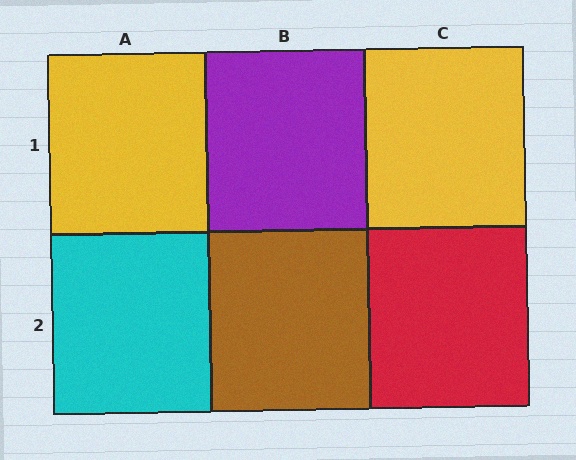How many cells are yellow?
2 cells are yellow.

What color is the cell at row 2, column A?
Cyan.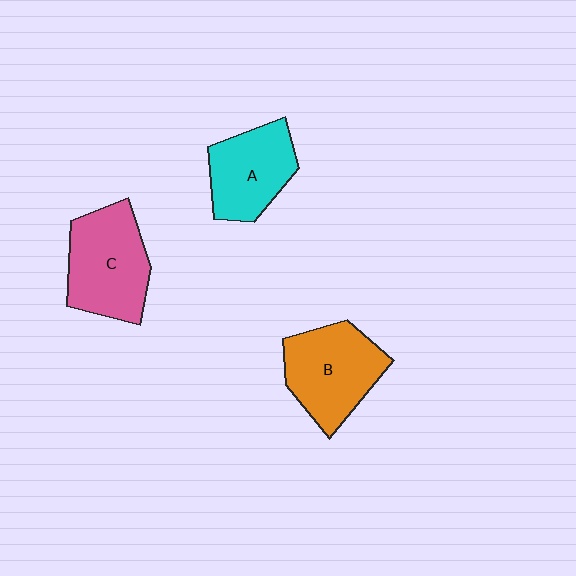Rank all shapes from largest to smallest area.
From largest to smallest: C (pink), B (orange), A (cyan).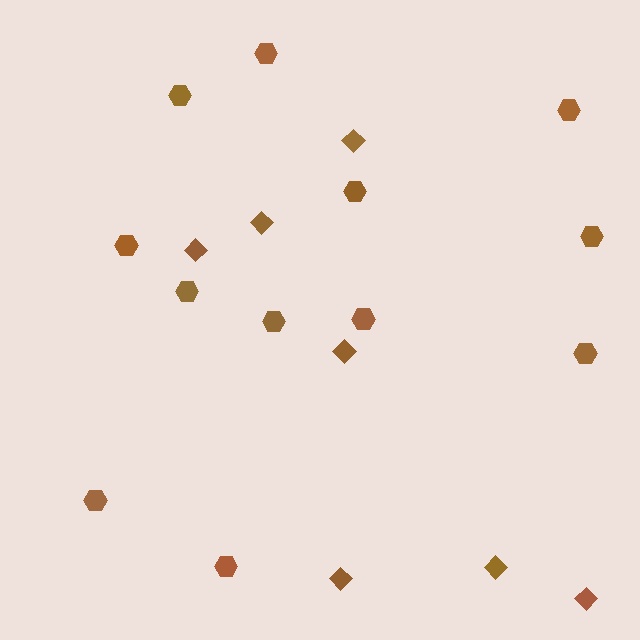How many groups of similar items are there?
There are 2 groups: one group of diamonds (7) and one group of hexagons (12).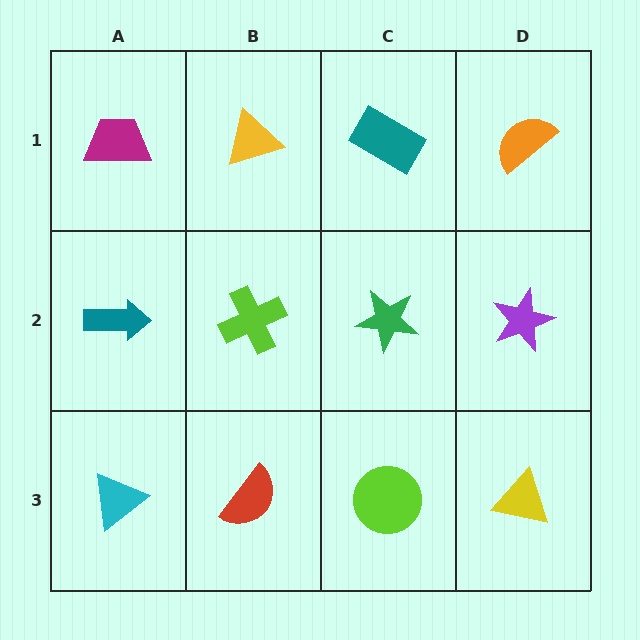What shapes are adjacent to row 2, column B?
A yellow triangle (row 1, column B), a red semicircle (row 3, column B), a teal arrow (row 2, column A), a green star (row 2, column C).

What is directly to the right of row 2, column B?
A green star.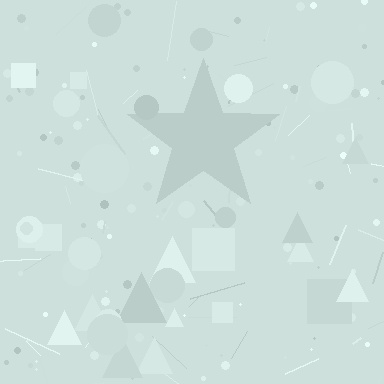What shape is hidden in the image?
A star is hidden in the image.